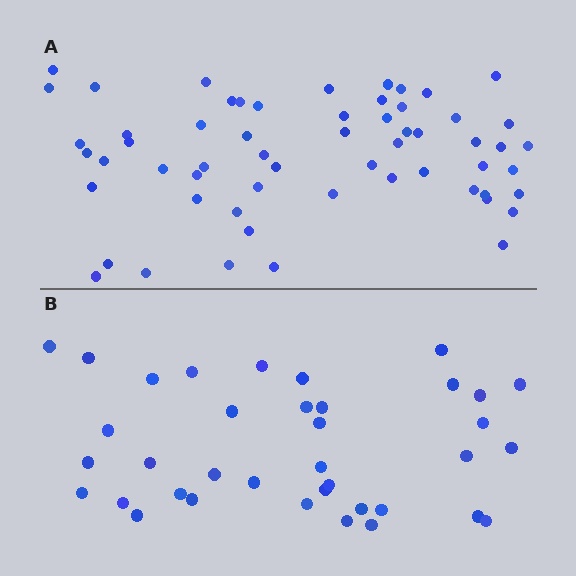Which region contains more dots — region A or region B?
Region A (the top region) has more dots.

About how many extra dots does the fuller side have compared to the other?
Region A has approximately 20 more dots than region B.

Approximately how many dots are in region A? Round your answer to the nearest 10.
About 60 dots. (The exact count is 59, which rounds to 60.)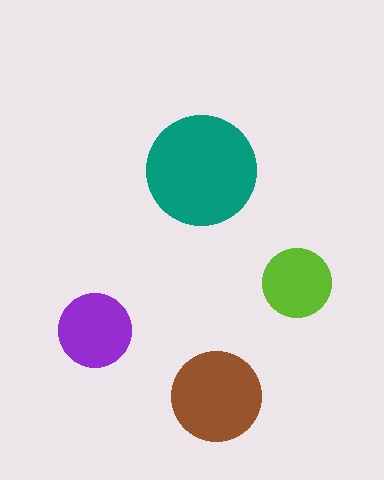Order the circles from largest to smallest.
the teal one, the brown one, the purple one, the lime one.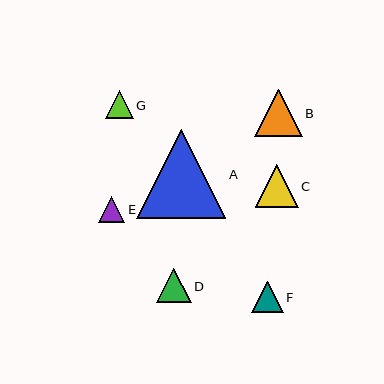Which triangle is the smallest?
Triangle E is the smallest with a size of approximately 26 pixels.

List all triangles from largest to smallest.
From largest to smallest: A, B, C, D, F, G, E.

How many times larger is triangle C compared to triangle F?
Triangle C is approximately 1.4 times the size of triangle F.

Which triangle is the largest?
Triangle A is the largest with a size of approximately 89 pixels.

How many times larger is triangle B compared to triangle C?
Triangle B is approximately 1.1 times the size of triangle C.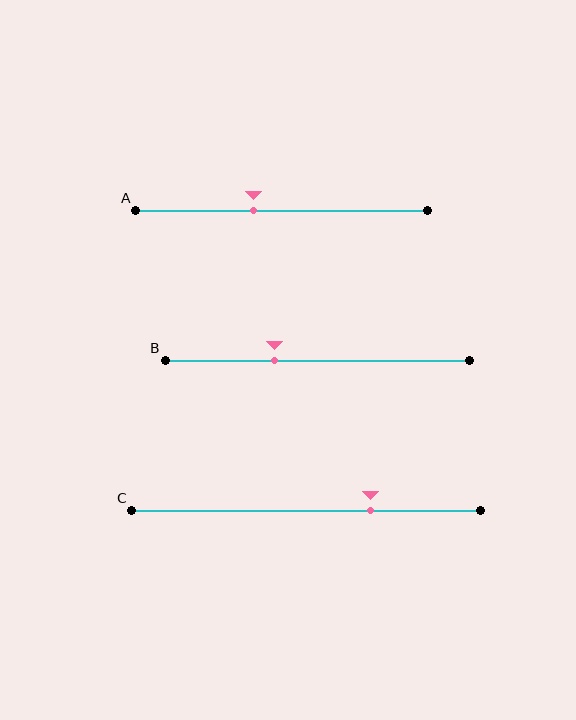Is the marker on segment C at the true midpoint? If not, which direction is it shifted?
No, the marker on segment C is shifted to the right by about 18% of the segment length.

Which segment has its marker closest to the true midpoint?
Segment A has its marker closest to the true midpoint.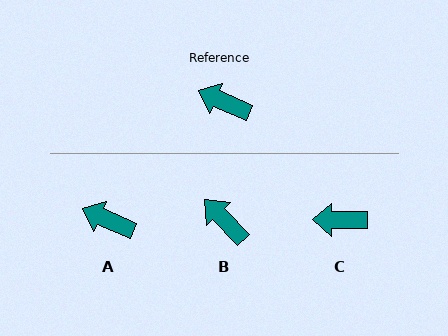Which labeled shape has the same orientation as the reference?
A.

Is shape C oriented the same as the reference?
No, it is off by about 23 degrees.